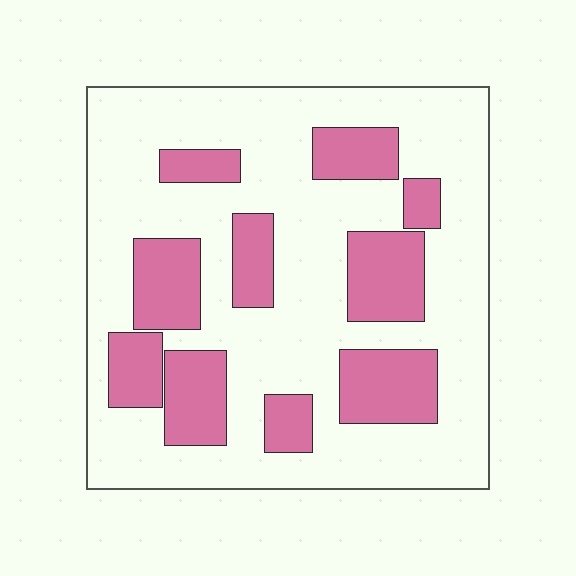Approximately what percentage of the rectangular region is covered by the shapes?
Approximately 30%.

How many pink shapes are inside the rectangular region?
10.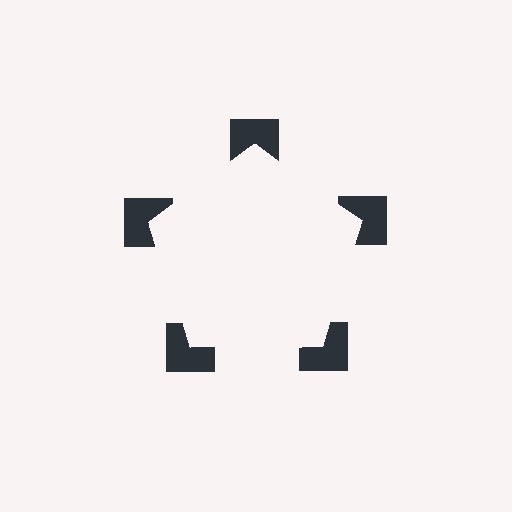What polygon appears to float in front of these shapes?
An illusory pentagon — its edges are inferred from the aligned wedge cuts in the notched squares, not physically drawn.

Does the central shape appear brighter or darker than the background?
It typically appears slightly brighter than the background, even though no actual brightness change is drawn.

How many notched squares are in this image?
There are 5 — one at each vertex of the illusory pentagon.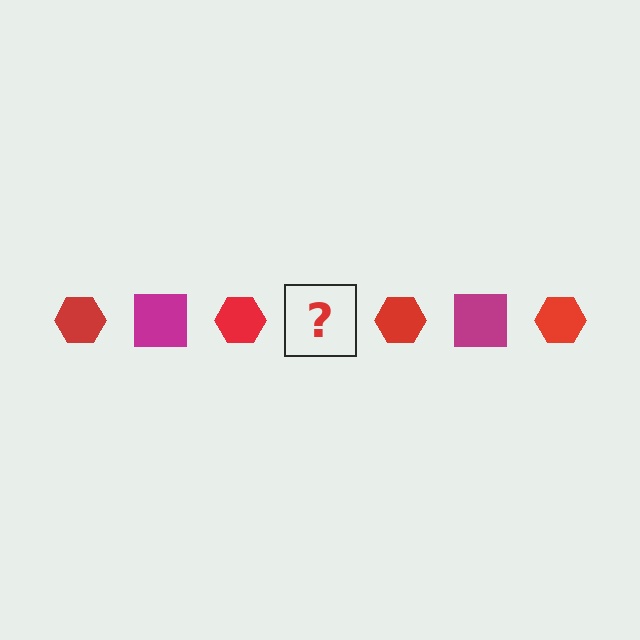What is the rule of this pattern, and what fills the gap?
The rule is that the pattern alternates between red hexagon and magenta square. The gap should be filled with a magenta square.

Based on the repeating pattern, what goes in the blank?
The blank should be a magenta square.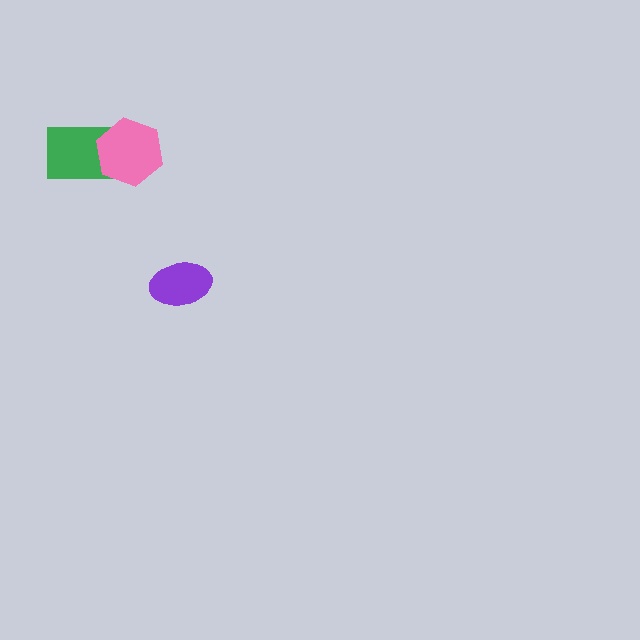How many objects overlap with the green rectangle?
1 object overlaps with the green rectangle.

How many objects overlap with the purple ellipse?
0 objects overlap with the purple ellipse.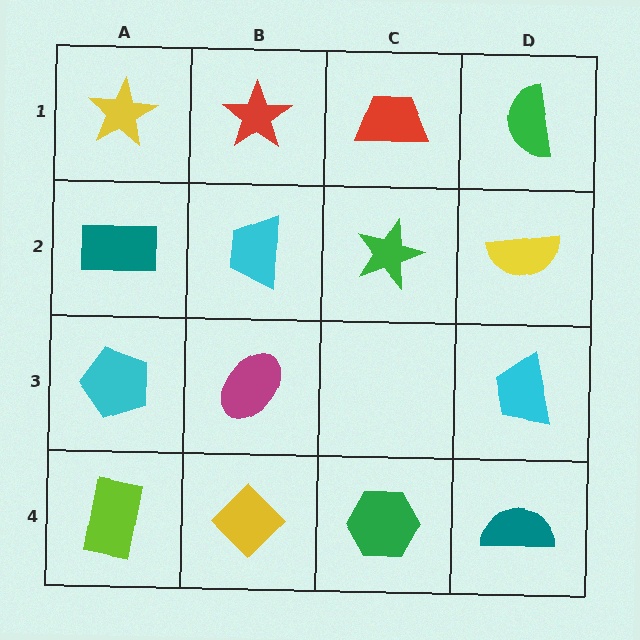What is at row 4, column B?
A yellow diamond.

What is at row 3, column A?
A cyan pentagon.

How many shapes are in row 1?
4 shapes.